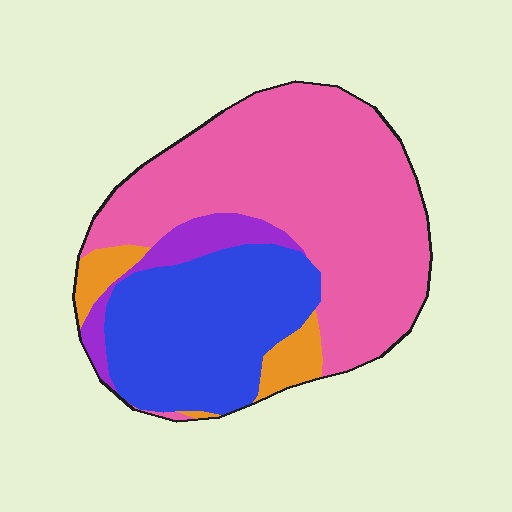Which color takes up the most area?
Pink, at roughly 55%.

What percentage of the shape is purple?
Purple covers 7% of the shape.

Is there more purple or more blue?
Blue.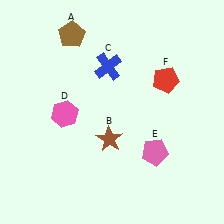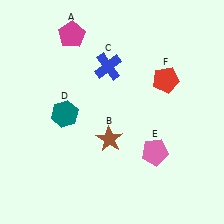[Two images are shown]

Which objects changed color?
A changed from brown to magenta. D changed from pink to teal.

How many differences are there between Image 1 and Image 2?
There are 2 differences between the two images.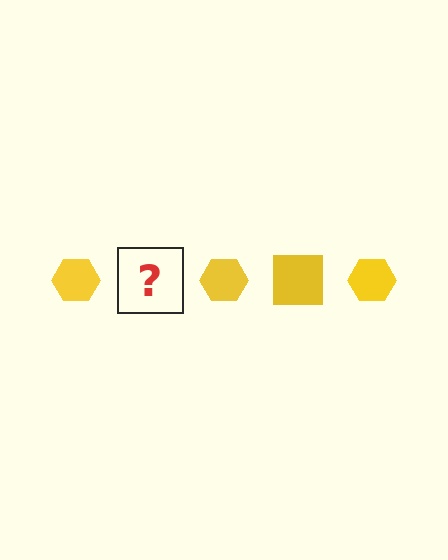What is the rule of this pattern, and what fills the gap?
The rule is that the pattern cycles through hexagon, square shapes in yellow. The gap should be filled with a yellow square.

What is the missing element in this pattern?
The missing element is a yellow square.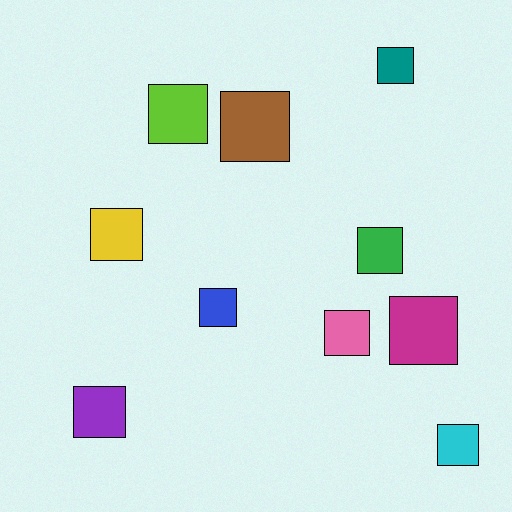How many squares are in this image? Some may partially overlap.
There are 10 squares.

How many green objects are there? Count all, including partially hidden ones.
There is 1 green object.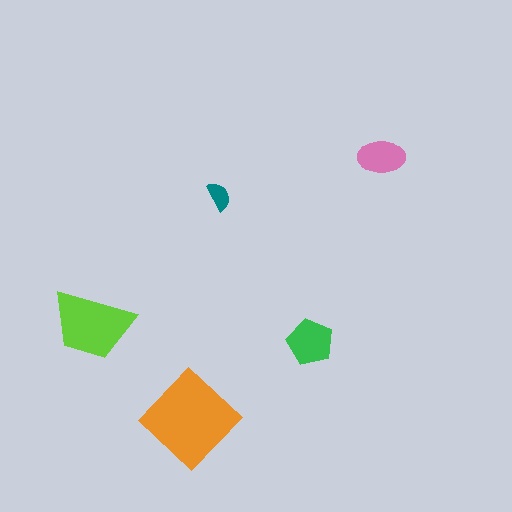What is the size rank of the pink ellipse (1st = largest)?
4th.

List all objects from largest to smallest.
The orange diamond, the lime trapezoid, the green pentagon, the pink ellipse, the teal semicircle.